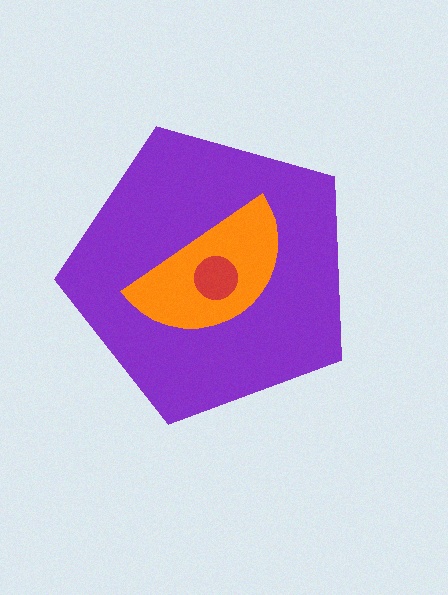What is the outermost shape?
The purple pentagon.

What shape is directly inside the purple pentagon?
The orange semicircle.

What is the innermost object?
The red circle.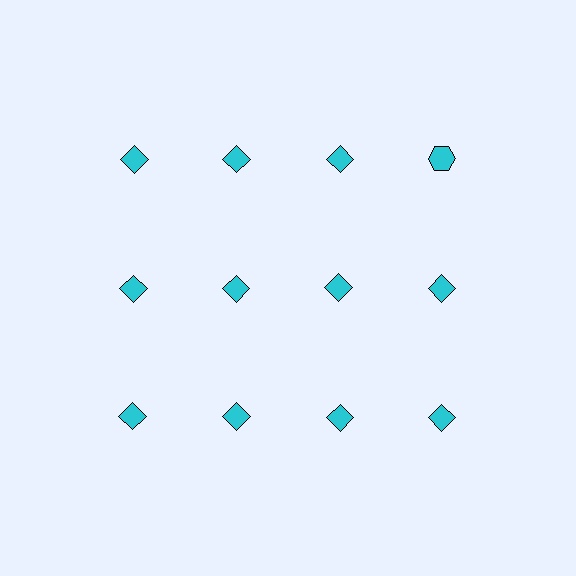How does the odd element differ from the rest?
It has a different shape: hexagon instead of diamond.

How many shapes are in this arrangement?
There are 12 shapes arranged in a grid pattern.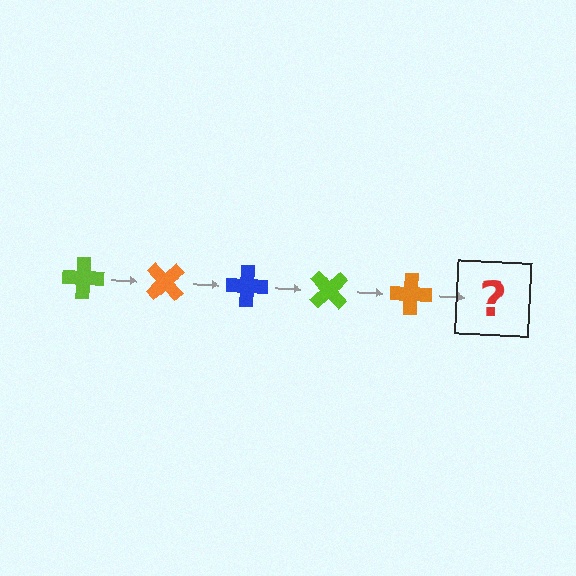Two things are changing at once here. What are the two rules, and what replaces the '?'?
The two rules are that it rotates 45 degrees each step and the color cycles through lime, orange, and blue. The '?' should be a blue cross, rotated 225 degrees from the start.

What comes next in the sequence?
The next element should be a blue cross, rotated 225 degrees from the start.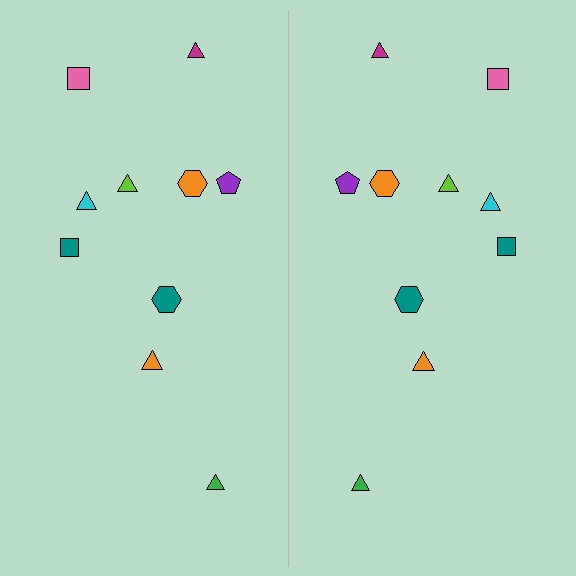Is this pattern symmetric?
Yes, this pattern has bilateral (reflection) symmetry.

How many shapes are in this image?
There are 20 shapes in this image.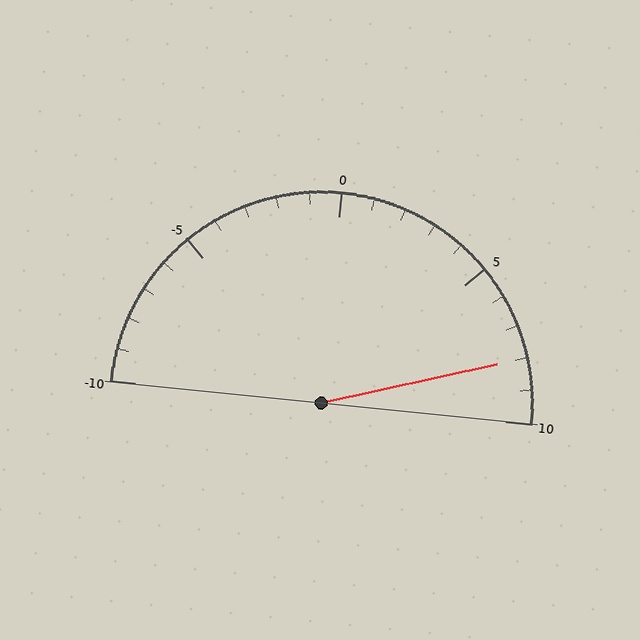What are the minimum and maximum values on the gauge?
The gauge ranges from -10 to 10.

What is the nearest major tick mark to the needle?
The nearest major tick mark is 10.